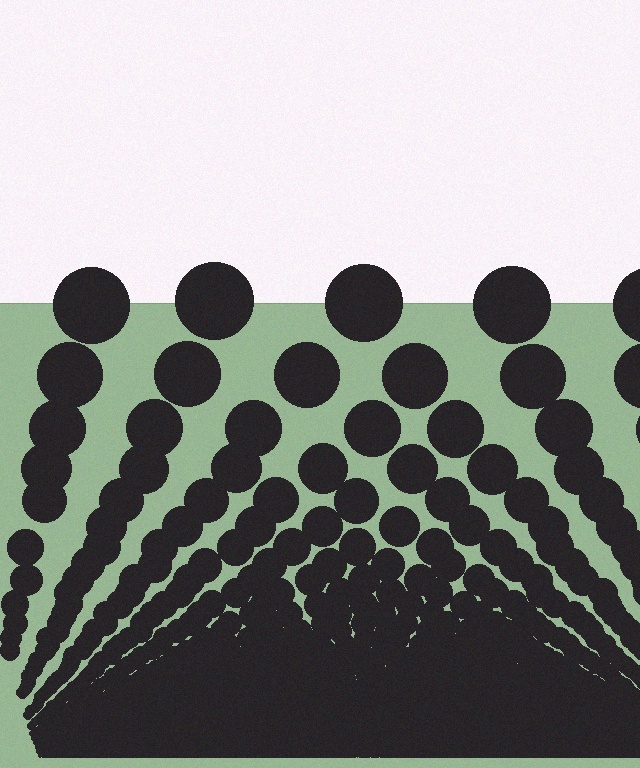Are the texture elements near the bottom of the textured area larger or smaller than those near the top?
Smaller. The gradient is inverted — elements near the bottom are smaller and denser.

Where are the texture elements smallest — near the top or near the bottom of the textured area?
Near the bottom.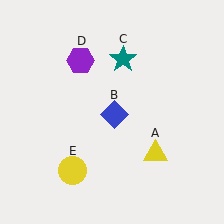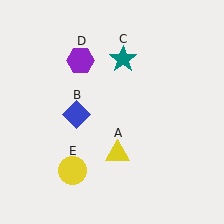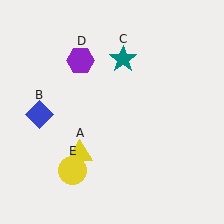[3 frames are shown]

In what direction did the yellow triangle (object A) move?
The yellow triangle (object A) moved left.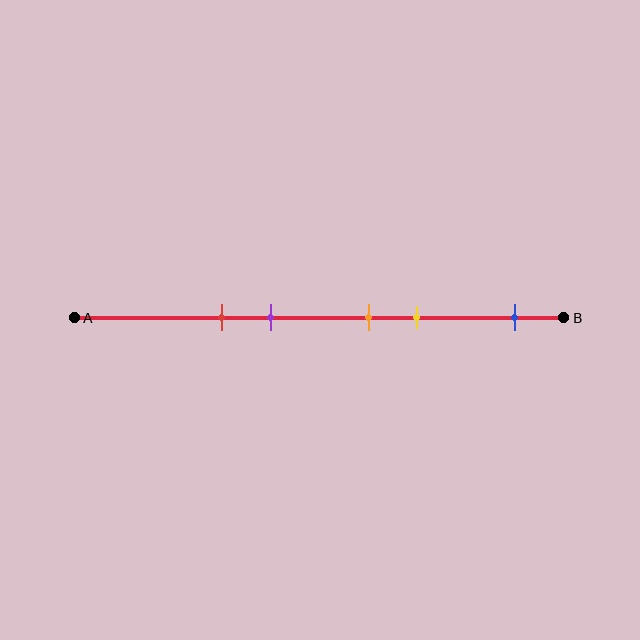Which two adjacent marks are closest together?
The orange and yellow marks are the closest adjacent pair.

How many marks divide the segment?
There are 5 marks dividing the segment.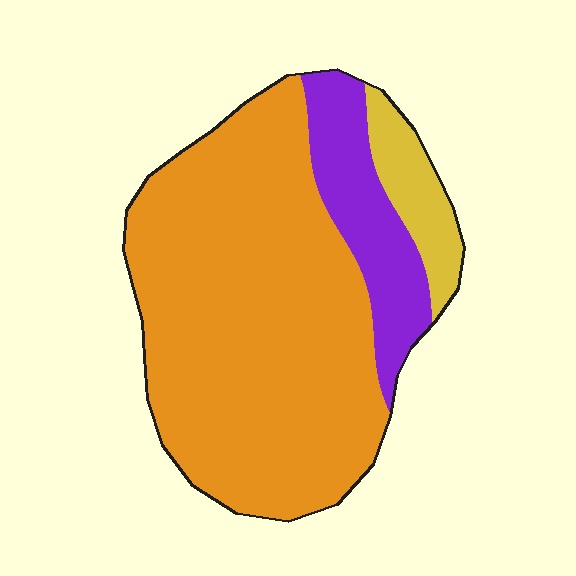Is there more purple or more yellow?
Purple.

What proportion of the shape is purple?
Purple takes up about one sixth (1/6) of the shape.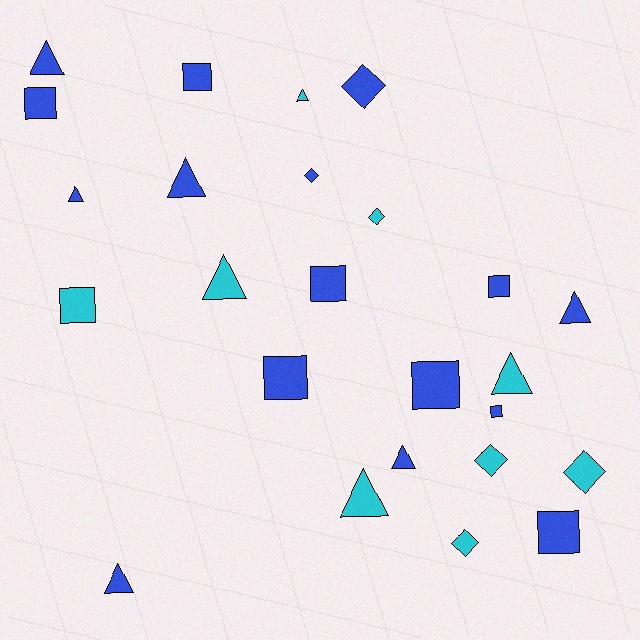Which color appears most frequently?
Blue, with 16 objects.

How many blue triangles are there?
There are 6 blue triangles.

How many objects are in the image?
There are 25 objects.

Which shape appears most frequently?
Triangle, with 10 objects.